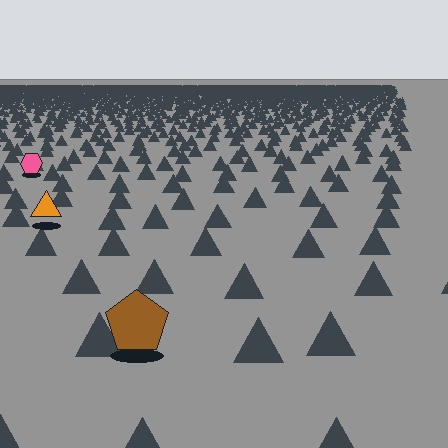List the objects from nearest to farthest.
From nearest to farthest: the brown pentagon, the orange triangle, the pink hexagon.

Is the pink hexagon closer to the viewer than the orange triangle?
No. The orange triangle is closer — you can tell from the texture gradient: the ground texture is coarser near it.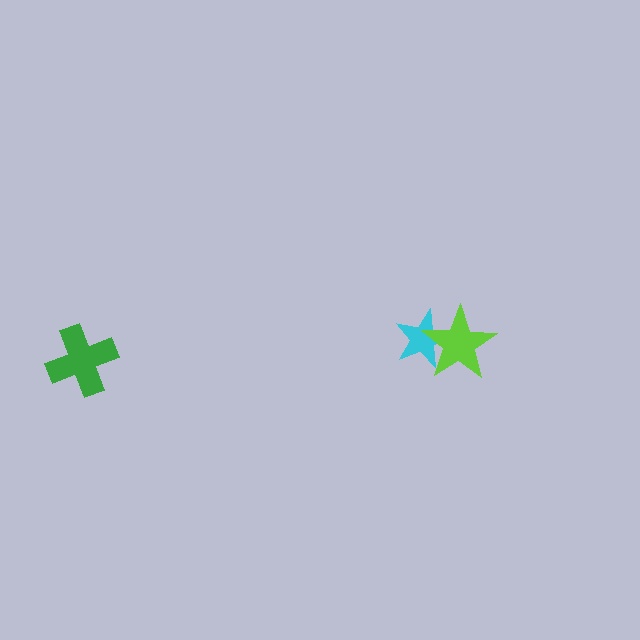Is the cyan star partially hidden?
Yes, it is partially covered by another shape.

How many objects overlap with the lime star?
1 object overlaps with the lime star.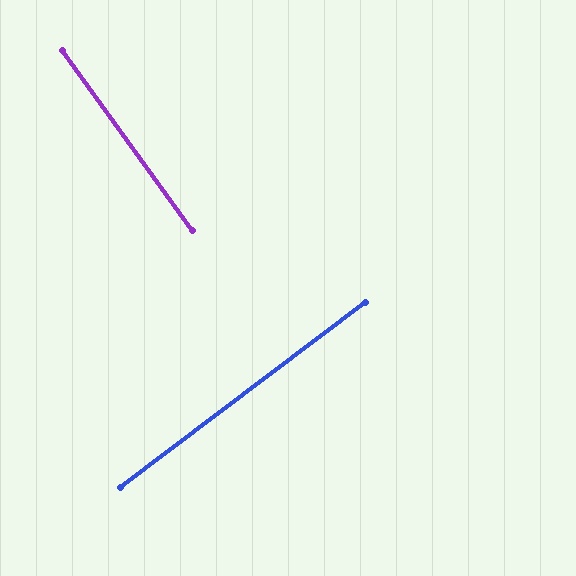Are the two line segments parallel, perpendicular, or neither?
Perpendicular — they meet at approximately 89°.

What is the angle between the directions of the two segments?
Approximately 89 degrees.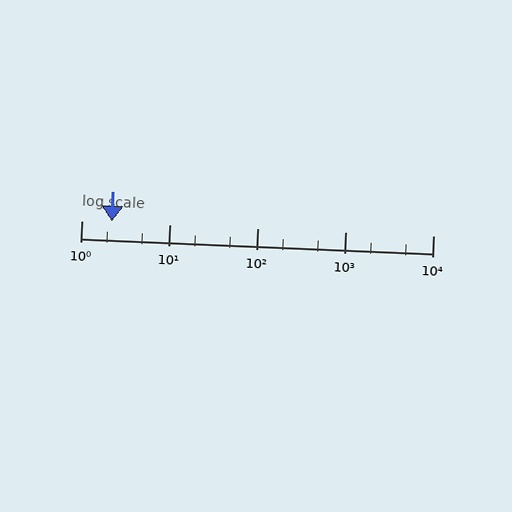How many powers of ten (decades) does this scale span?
The scale spans 4 decades, from 1 to 10000.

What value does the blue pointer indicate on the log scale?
The pointer indicates approximately 2.2.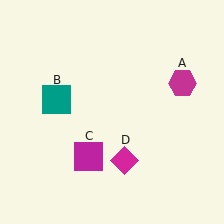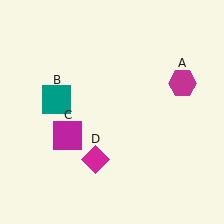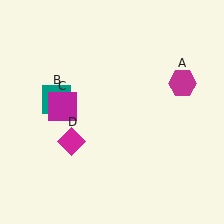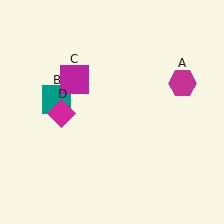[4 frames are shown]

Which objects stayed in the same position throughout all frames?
Magenta hexagon (object A) and teal square (object B) remained stationary.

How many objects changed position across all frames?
2 objects changed position: magenta square (object C), magenta diamond (object D).